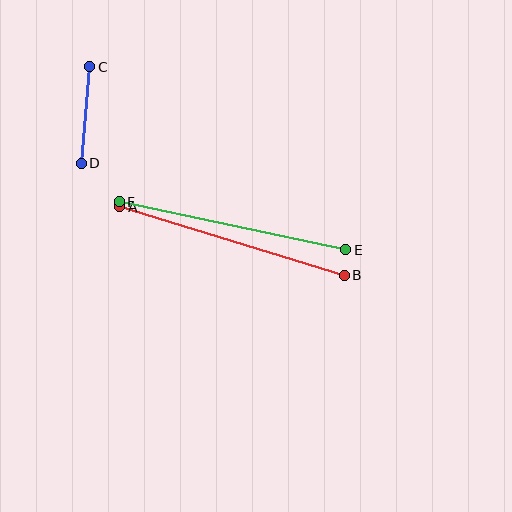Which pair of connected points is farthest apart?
Points A and B are farthest apart.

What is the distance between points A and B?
The distance is approximately 235 pixels.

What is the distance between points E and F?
The distance is approximately 231 pixels.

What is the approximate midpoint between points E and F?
The midpoint is at approximately (233, 226) pixels.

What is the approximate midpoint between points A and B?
The midpoint is at approximately (232, 241) pixels.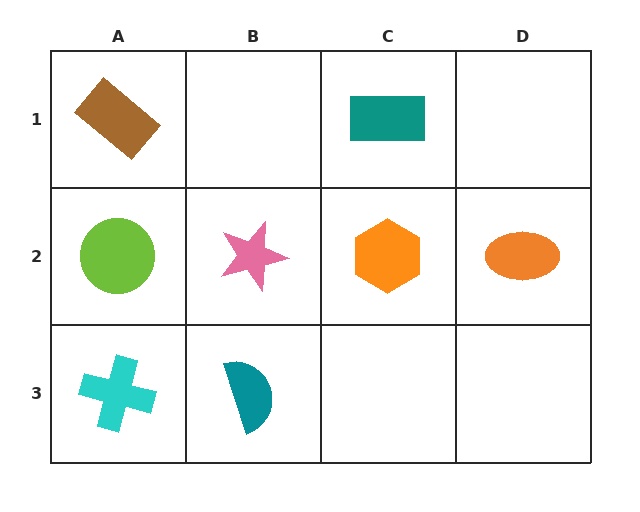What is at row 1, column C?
A teal rectangle.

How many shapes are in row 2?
4 shapes.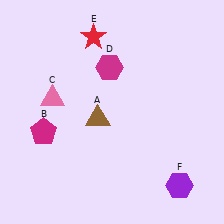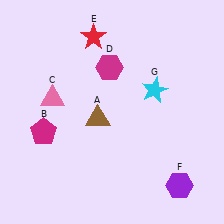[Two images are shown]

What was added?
A cyan star (G) was added in Image 2.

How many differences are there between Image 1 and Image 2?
There is 1 difference between the two images.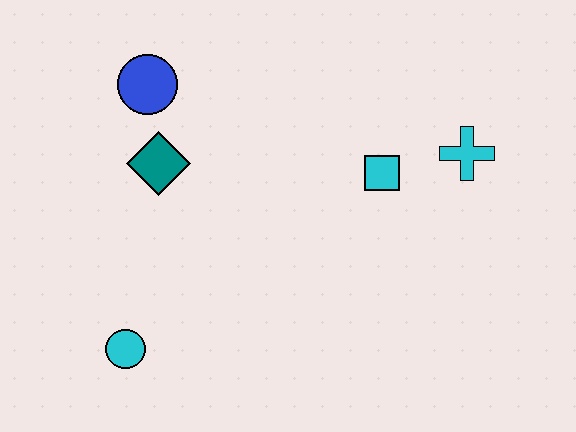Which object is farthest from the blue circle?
The cyan cross is farthest from the blue circle.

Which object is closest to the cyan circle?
The teal diamond is closest to the cyan circle.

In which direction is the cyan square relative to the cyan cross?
The cyan square is to the left of the cyan cross.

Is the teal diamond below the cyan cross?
Yes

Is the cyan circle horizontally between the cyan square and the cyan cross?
No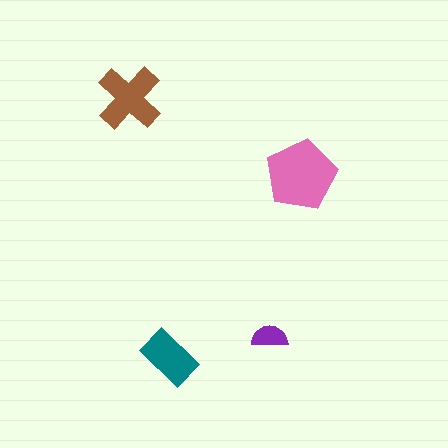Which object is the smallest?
The purple semicircle.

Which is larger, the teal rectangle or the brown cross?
The brown cross.